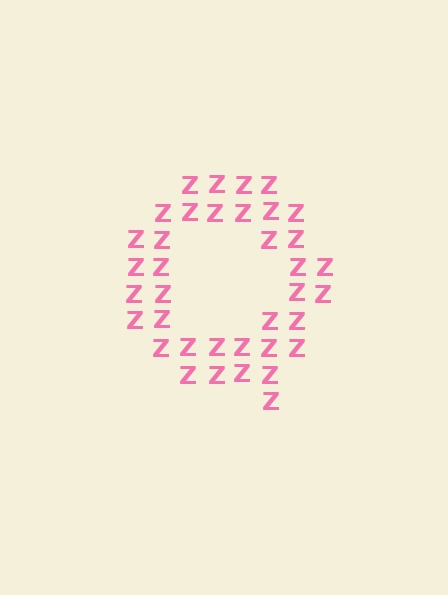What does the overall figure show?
The overall figure shows the letter Q.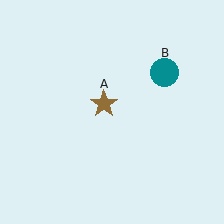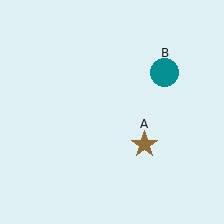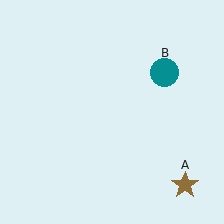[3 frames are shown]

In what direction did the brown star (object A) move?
The brown star (object A) moved down and to the right.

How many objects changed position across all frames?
1 object changed position: brown star (object A).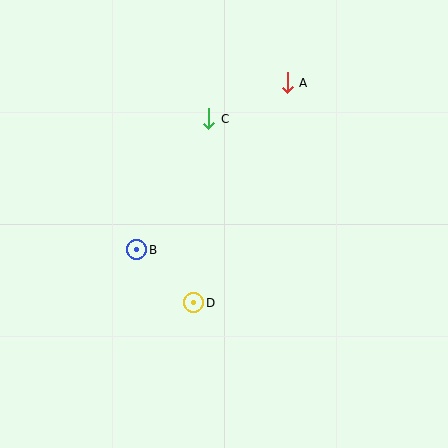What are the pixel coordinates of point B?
Point B is at (137, 250).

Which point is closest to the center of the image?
Point D at (194, 303) is closest to the center.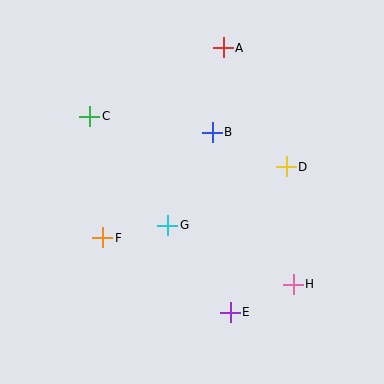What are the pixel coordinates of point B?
Point B is at (212, 132).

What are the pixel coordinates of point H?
Point H is at (293, 284).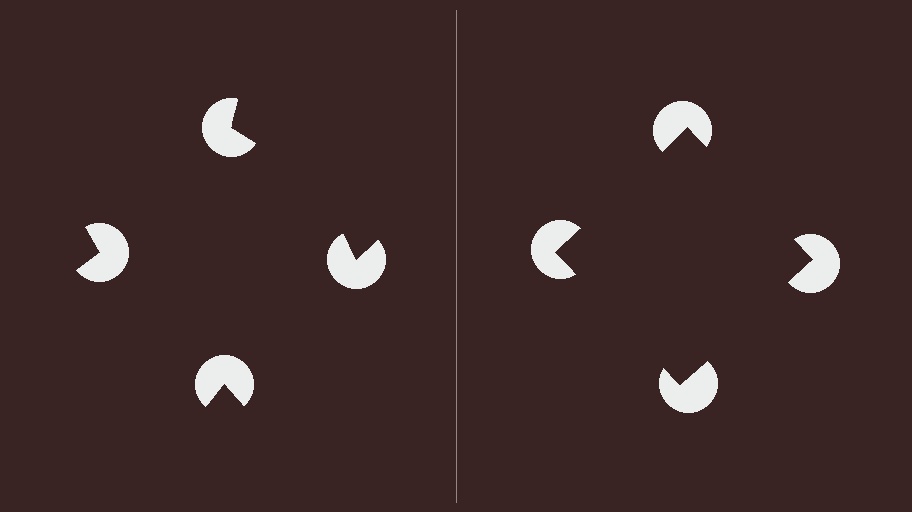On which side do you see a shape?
An illusory square appears on the right side. On the left side the wedge cuts are rotated, so no coherent shape forms.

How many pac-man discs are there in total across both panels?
8 — 4 on each side.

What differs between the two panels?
The pac-man discs are positioned identically on both sides; only the wedge orientations differ. On the right they align to a square; on the left they are misaligned.